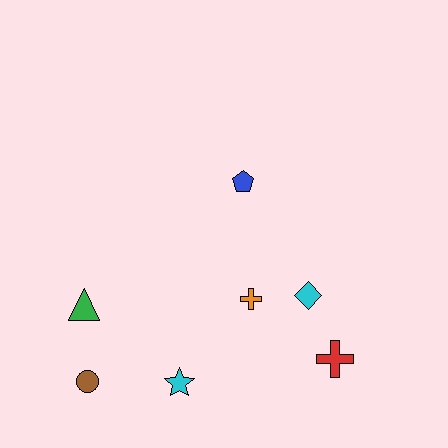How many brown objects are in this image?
There is 1 brown object.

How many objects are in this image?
There are 7 objects.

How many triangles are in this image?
There is 1 triangle.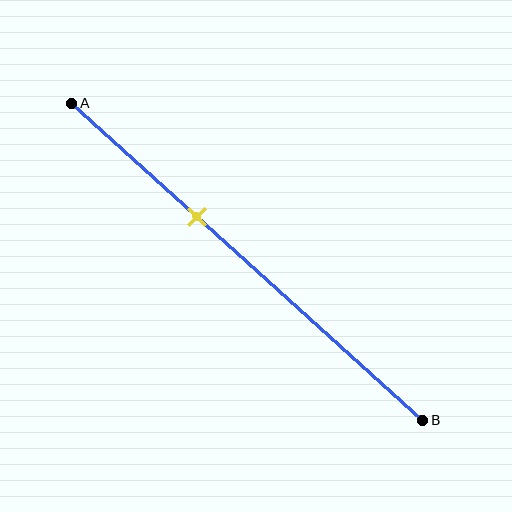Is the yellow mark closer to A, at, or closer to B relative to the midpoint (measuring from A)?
The yellow mark is closer to point A than the midpoint of segment AB.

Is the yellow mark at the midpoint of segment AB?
No, the mark is at about 35% from A, not at the 50% midpoint.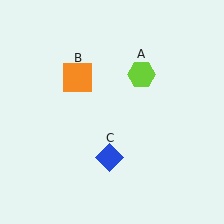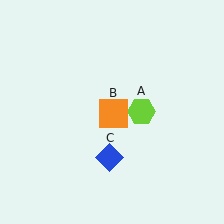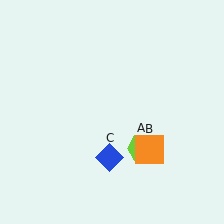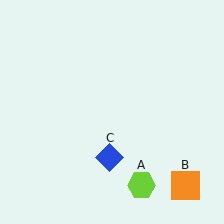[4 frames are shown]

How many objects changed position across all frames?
2 objects changed position: lime hexagon (object A), orange square (object B).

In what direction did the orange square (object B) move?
The orange square (object B) moved down and to the right.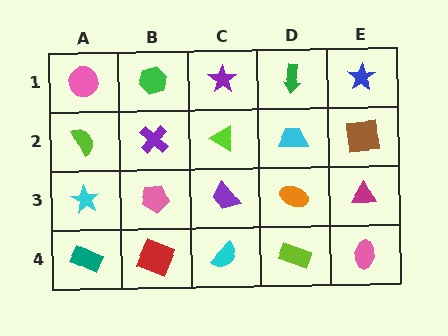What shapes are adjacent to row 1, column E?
A brown square (row 2, column E), a green arrow (row 1, column D).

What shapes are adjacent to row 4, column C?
A purple trapezoid (row 3, column C), a red square (row 4, column B), a lime rectangle (row 4, column D).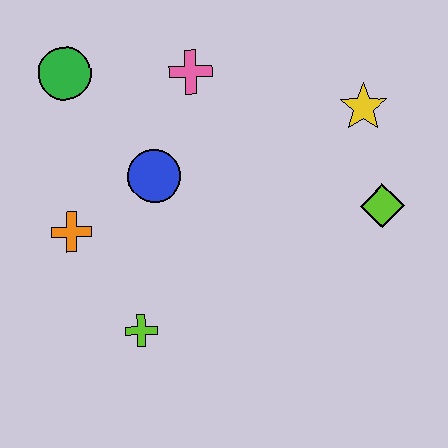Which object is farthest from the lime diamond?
The green circle is farthest from the lime diamond.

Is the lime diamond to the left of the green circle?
No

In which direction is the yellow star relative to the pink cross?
The yellow star is to the right of the pink cross.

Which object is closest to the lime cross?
The orange cross is closest to the lime cross.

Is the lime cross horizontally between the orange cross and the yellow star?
Yes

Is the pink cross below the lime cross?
No